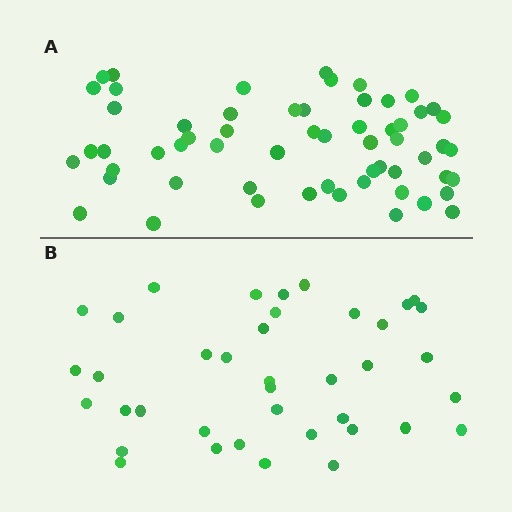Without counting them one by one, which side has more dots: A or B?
Region A (the top region) has more dots.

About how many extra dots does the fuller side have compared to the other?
Region A has approximately 20 more dots than region B.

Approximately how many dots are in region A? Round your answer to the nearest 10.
About 60 dots. (The exact count is 59, which rounds to 60.)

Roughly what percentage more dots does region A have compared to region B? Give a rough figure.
About 50% more.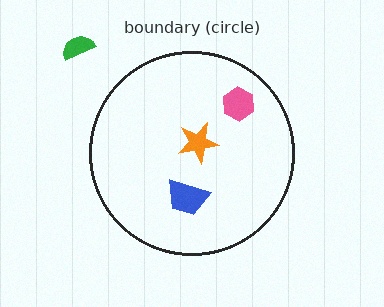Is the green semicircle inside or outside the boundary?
Outside.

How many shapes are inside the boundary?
3 inside, 1 outside.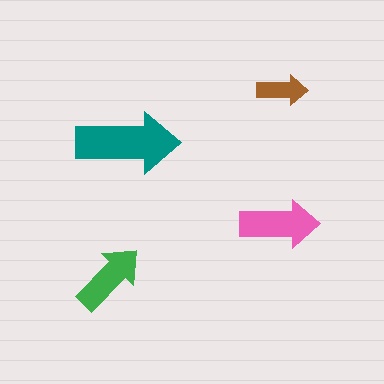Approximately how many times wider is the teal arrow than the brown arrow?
About 2 times wider.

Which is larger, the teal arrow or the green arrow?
The teal one.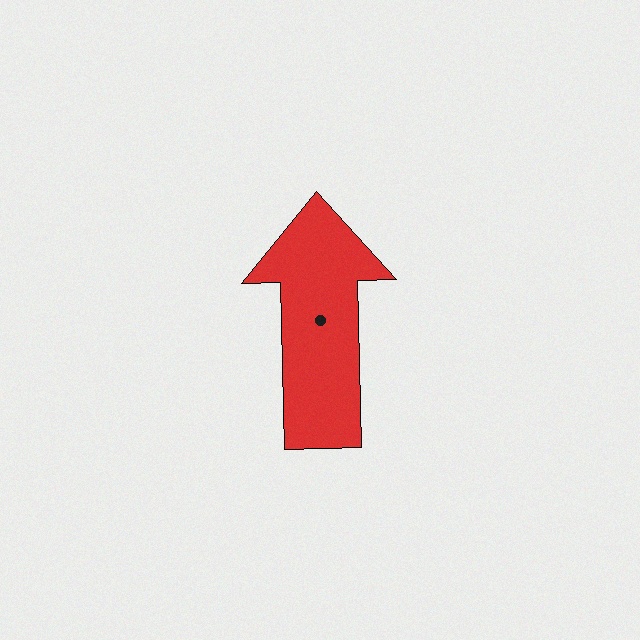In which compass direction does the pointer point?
North.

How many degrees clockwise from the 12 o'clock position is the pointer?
Approximately 359 degrees.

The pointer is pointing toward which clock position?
Roughly 12 o'clock.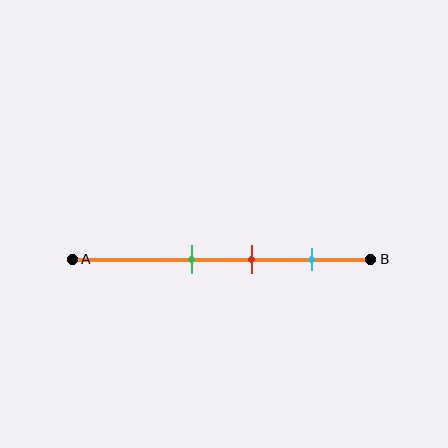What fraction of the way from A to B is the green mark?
The green mark is approximately 40% (0.4) of the way from A to B.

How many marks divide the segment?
There are 3 marks dividing the segment.